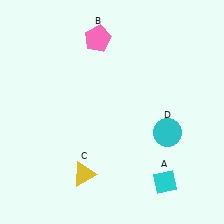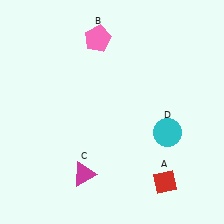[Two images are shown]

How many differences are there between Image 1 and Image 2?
There are 2 differences between the two images.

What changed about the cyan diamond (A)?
In Image 1, A is cyan. In Image 2, it changed to red.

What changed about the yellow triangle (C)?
In Image 1, C is yellow. In Image 2, it changed to magenta.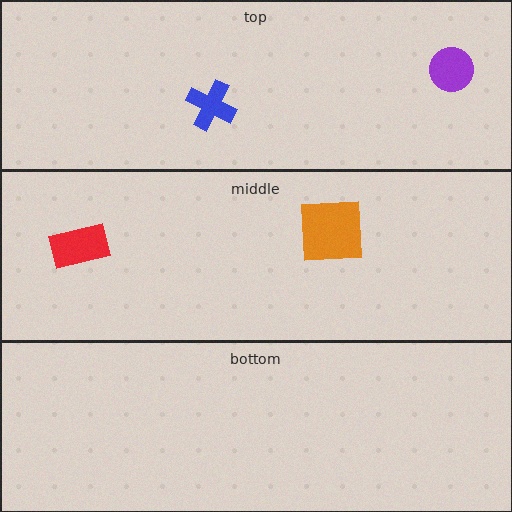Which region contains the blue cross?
The top region.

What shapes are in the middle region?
The orange square, the red rectangle.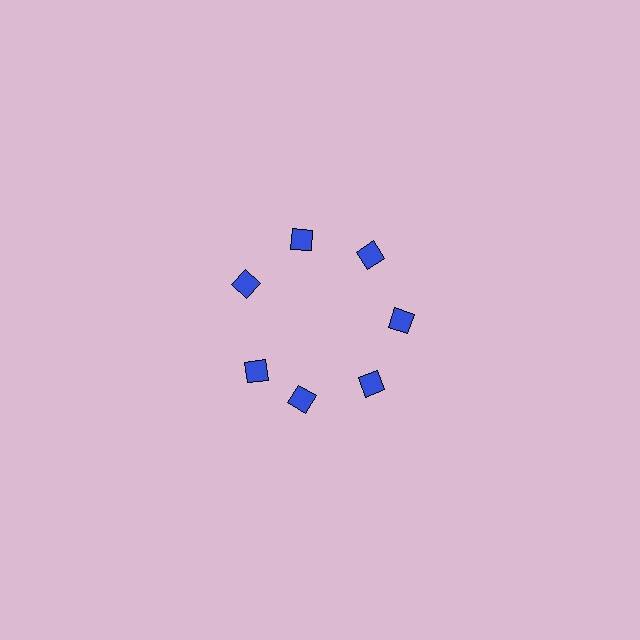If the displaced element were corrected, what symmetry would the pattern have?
It would have 7-fold rotational symmetry — the pattern would map onto itself every 51 degrees.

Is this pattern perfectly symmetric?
No. The 7 blue diamonds are arranged in a ring, but one element near the 8 o'clock position is rotated out of alignment along the ring, breaking the 7-fold rotational symmetry.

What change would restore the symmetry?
The symmetry would be restored by rotating it back into even spacing with its neighbors so that all 7 diamonds sit at equal angles and equal distance from the center.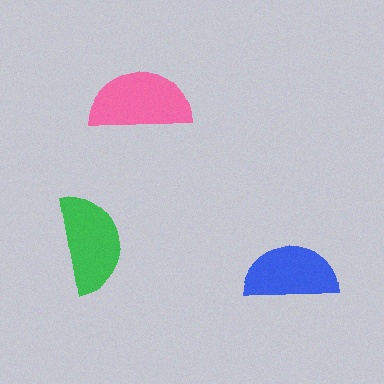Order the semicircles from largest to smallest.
the pink one, the green one, the blue one.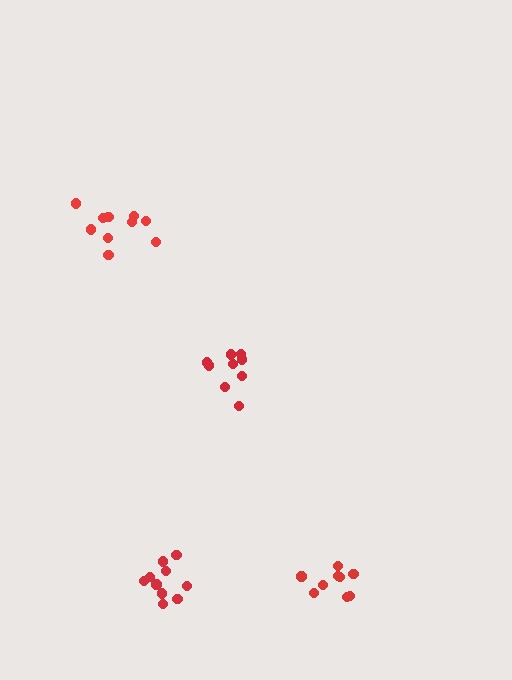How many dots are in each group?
Group 1: 9 dots, Group 2: 11 dots, Group 3: 9 dots, Group 4: 10 dots (39 total).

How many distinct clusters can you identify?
There are 4 distinct clusters.